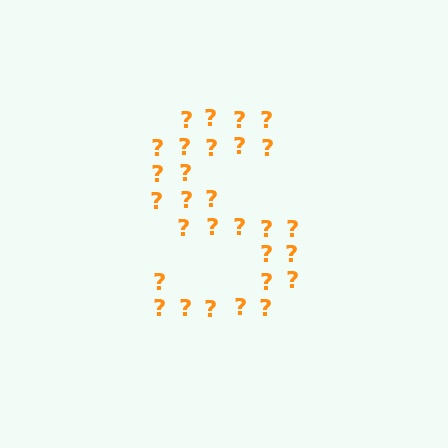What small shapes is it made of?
It is made of small question marks.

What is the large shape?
The large shape is the letter S.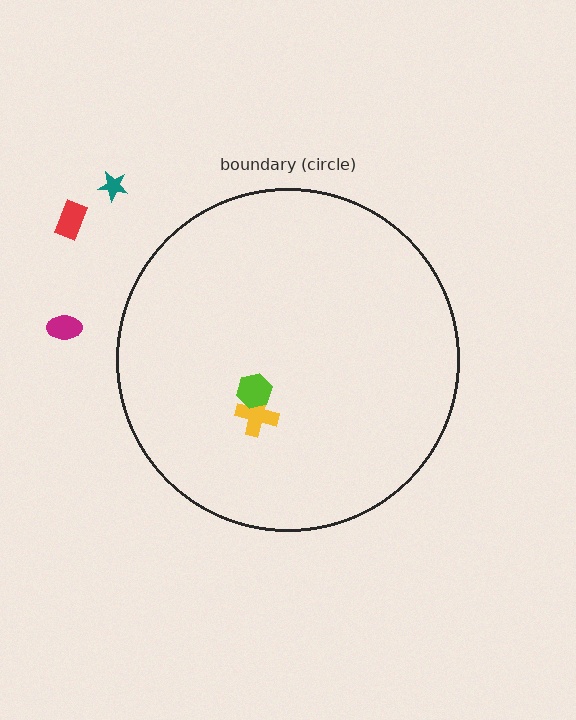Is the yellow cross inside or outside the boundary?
Inside.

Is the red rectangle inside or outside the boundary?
Outside.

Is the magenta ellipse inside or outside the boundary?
Outside.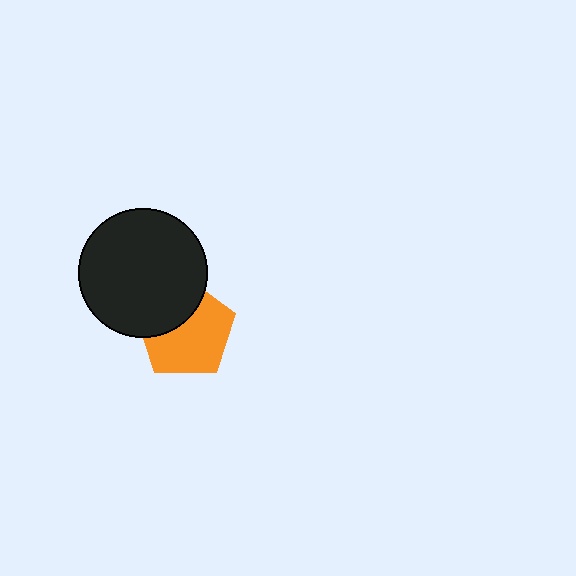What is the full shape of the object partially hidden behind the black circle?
The partially hidden object is an orange pentagon.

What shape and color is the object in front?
The object in front is a black circle.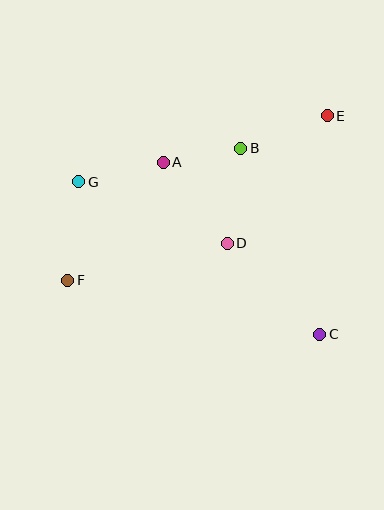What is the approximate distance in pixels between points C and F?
The distance between C and F is approximately 258 pixels.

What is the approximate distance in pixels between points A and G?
The distance between A and G is approximately 87 pixels.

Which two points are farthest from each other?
Points E and F are farthest from each other.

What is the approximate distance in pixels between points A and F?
The distance between A and F is approximately 152 pixels.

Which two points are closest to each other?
Points A and B are closest to each other.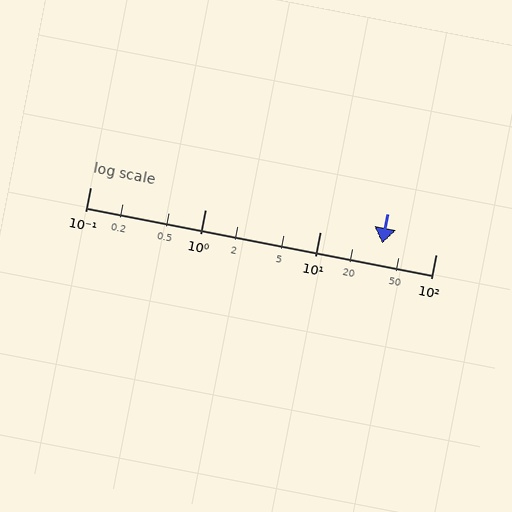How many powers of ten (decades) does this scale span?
The scale spans 3 decades, from 0.1 to 100.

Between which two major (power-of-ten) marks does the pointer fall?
The pointer is between 10 and 100.